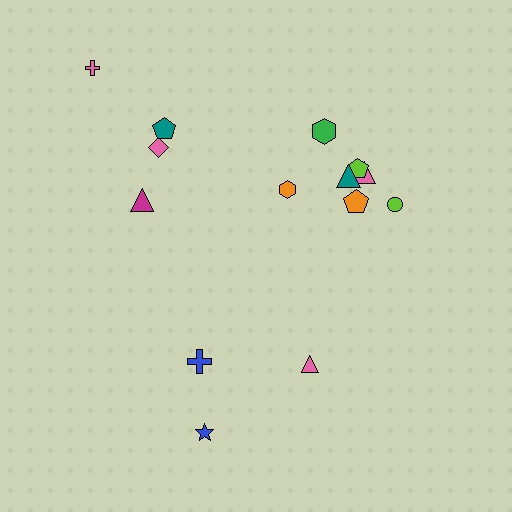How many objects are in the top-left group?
There are 4 objects.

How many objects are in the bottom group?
There are 3 objects.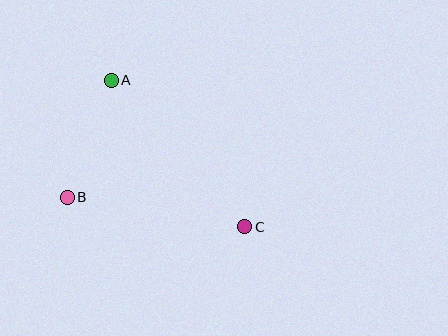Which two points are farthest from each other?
Points A and C are farthest from each other.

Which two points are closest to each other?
Points A and B are closest to each other.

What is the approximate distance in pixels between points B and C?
The distance between B and C is approximately 180 pixels.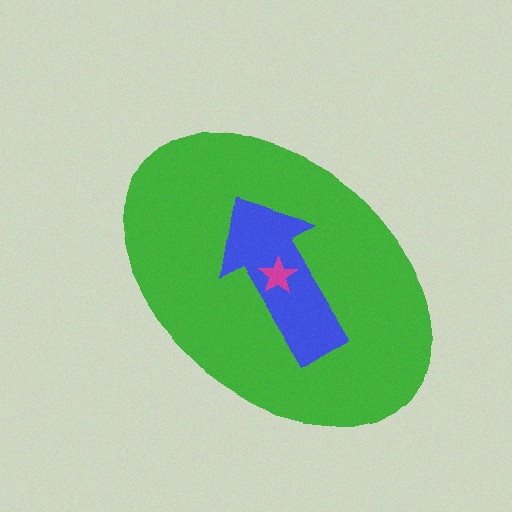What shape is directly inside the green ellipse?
The blue arrow.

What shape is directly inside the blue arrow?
The magenta star.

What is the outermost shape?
The green ellipse.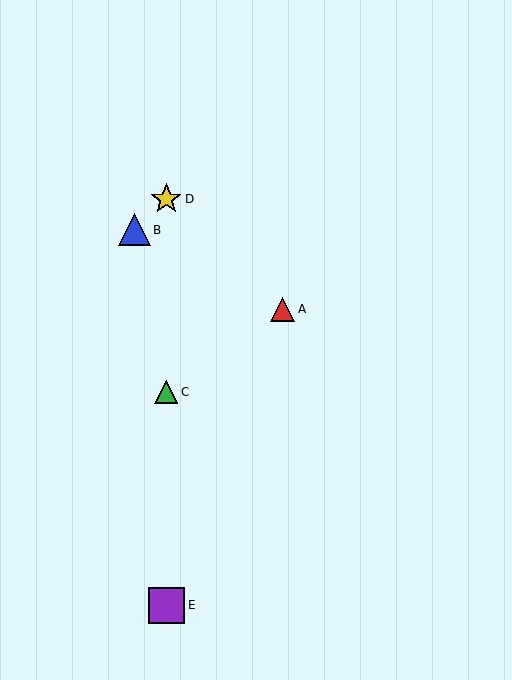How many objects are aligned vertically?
3 objects (C, D, E) are aligned vertically.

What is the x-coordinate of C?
Object C is at x≈166.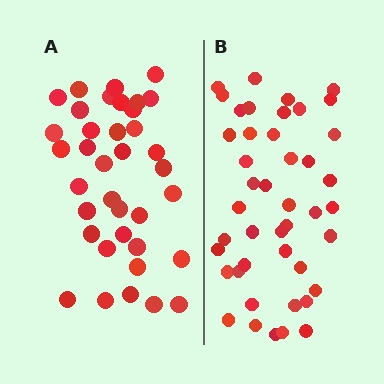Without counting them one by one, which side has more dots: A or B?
Region B (the right region) has more dots.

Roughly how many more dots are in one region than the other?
Region B has roughly 8 or so more dots than region A.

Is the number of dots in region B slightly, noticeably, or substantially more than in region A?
Region B has only slightly more — the two regions are fairly close. The ratio is roughly 1.2 to 1.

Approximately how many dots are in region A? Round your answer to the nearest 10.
About 40 dots. (The exact count is 37, which rounds to 40.)